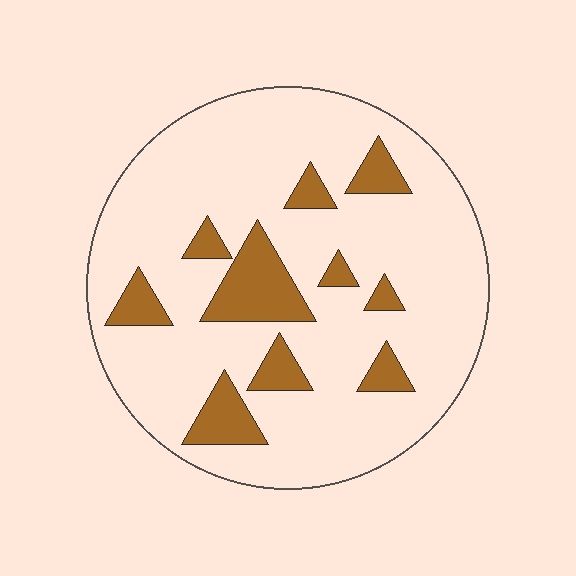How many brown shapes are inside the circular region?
10.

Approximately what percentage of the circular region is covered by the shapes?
Approximately 15%.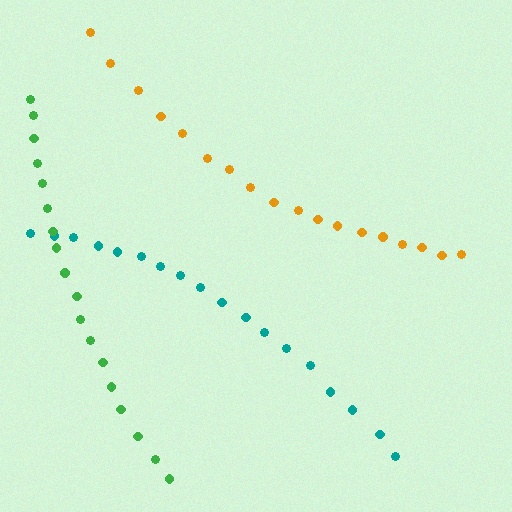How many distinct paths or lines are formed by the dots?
There are 3 distinct paths.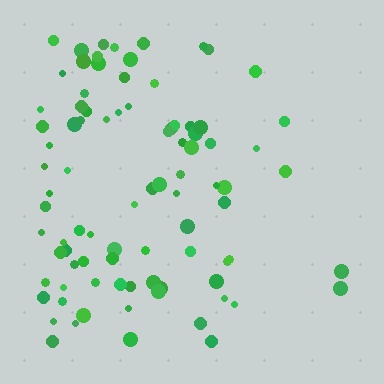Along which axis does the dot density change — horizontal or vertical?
Horizontal.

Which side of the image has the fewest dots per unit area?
The right.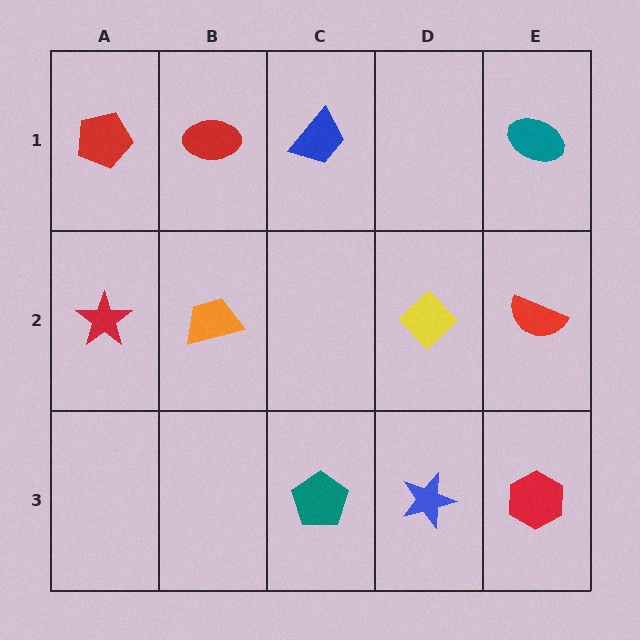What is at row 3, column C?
A teal pentagon.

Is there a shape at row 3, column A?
No, that cell is empty.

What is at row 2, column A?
A red star.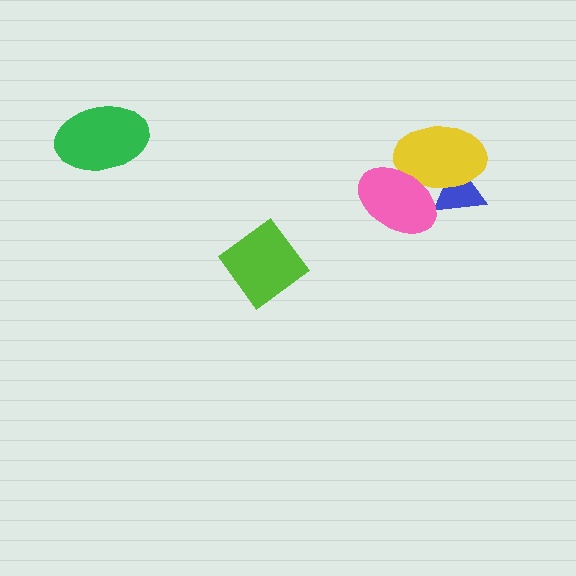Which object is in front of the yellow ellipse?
The pink ellipse is in front of the yellow ellipse.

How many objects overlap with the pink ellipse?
2 objects overlap with the pink ellipse.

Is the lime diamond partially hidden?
No, no other shape covers it.